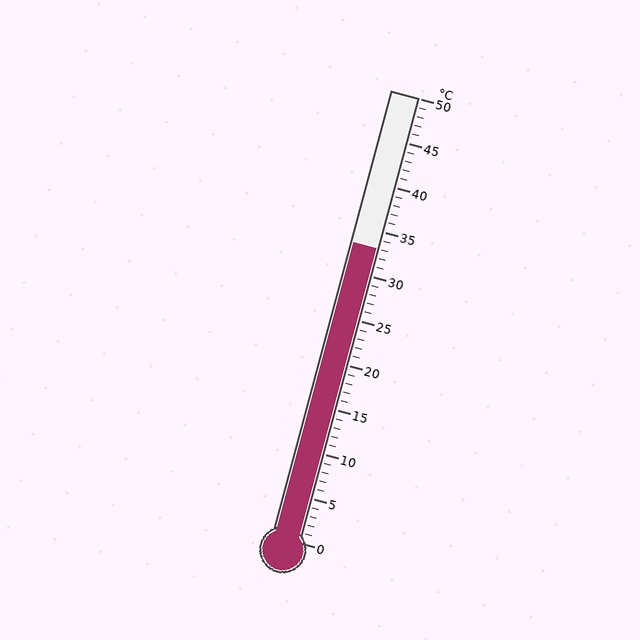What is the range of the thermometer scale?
The thermometer scale ranges from 0°C to 50°C.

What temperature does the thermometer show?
The thermometer shows approximately 33°C.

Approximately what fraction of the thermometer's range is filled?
The thermometer is filled to approximately 65% of its range.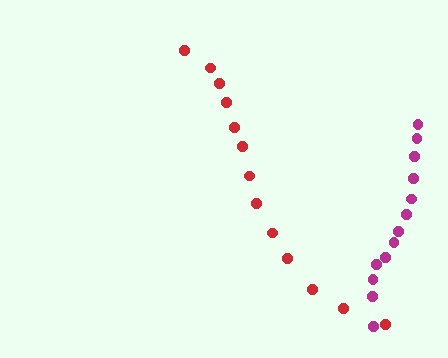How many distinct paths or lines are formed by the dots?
There are 2 distinct paths.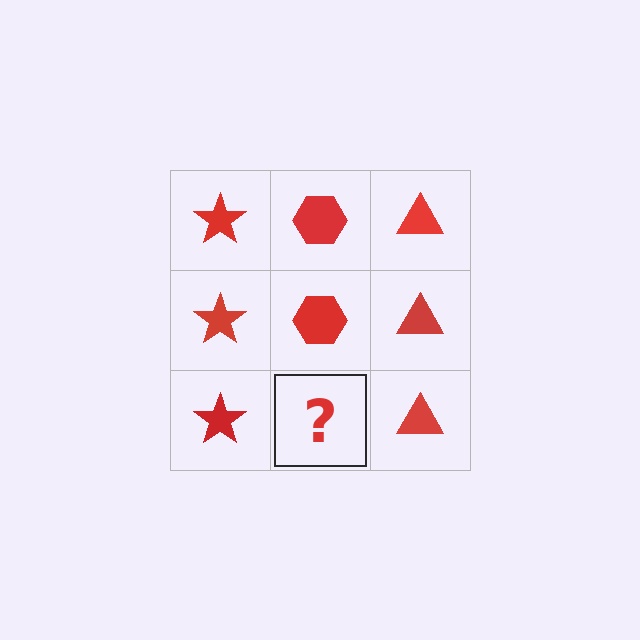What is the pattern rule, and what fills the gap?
The rule is that each column has a consistent shape. The gap should be filled with a red hexagon.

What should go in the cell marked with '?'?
The missing cell should contain a red hexagon.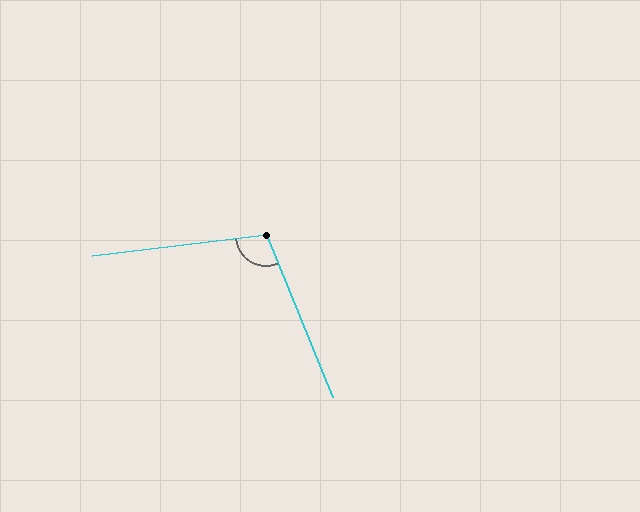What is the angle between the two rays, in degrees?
Approximately 106 degrees.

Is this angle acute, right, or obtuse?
It is obtuse.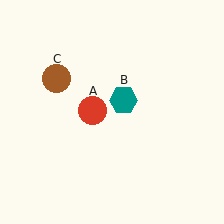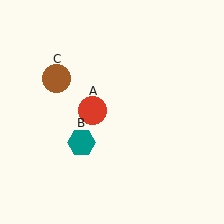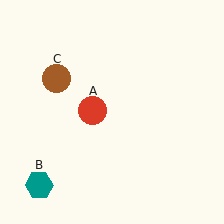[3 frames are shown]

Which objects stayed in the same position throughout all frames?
Red circle (object A) and brown circle (object C) remained stationary.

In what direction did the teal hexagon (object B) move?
The teal hexagon (object B) moved down and to the left.